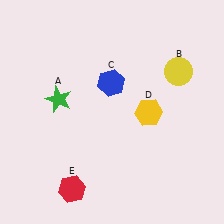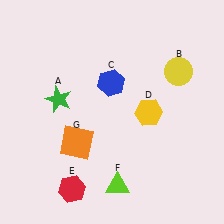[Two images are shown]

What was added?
A lime triangle (F), an orange square (G) were added in Image 2.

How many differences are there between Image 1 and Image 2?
There are 2 differences between the two images.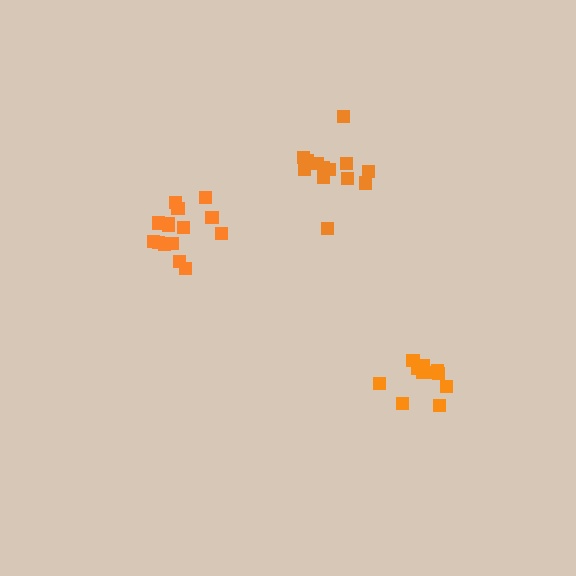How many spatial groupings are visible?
There are 3 spatial groupings.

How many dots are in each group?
Group 1: 11 dots, Group 2: 16 dots, Group 3: 13 dots (40 total).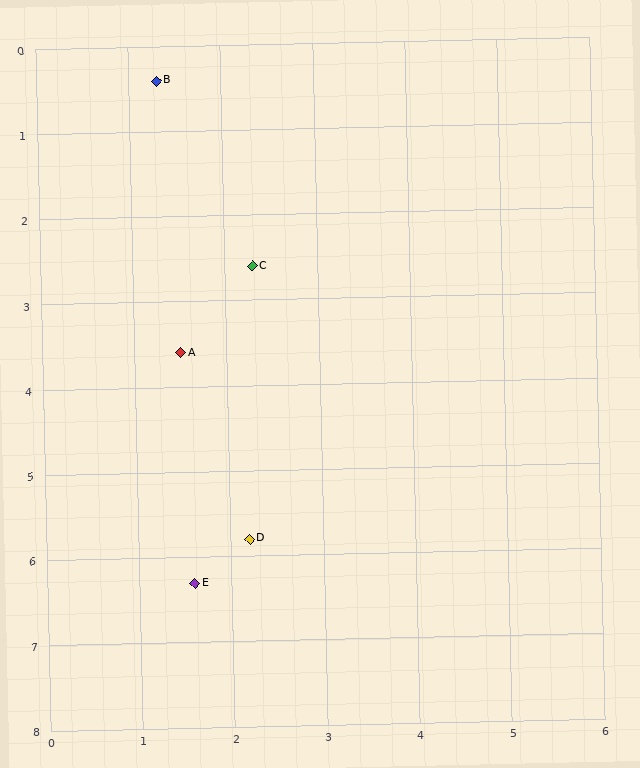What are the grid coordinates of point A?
Point A is at approximately (1.5, 3.6).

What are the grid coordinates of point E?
Point E is at approximately (1.6, 6.3).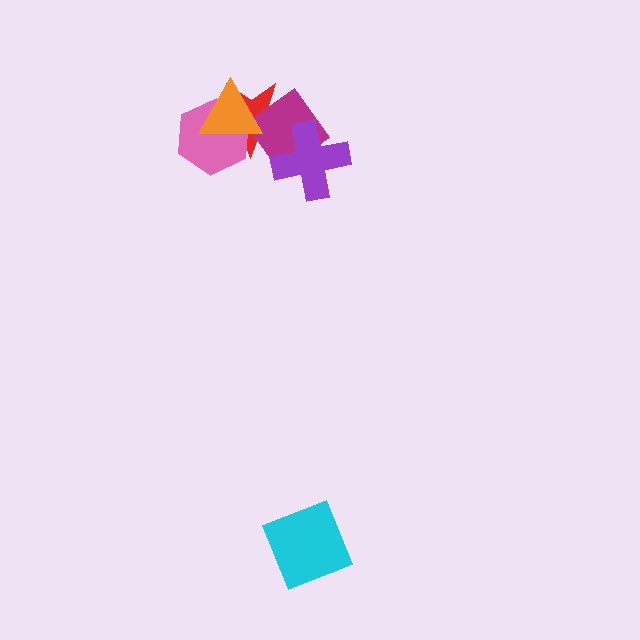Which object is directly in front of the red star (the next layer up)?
The pink hexagon is directly in front of the red star.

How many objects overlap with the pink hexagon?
2 objects overlap with the pink hexagon.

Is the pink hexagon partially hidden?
Yes, it is partially covered by another shape.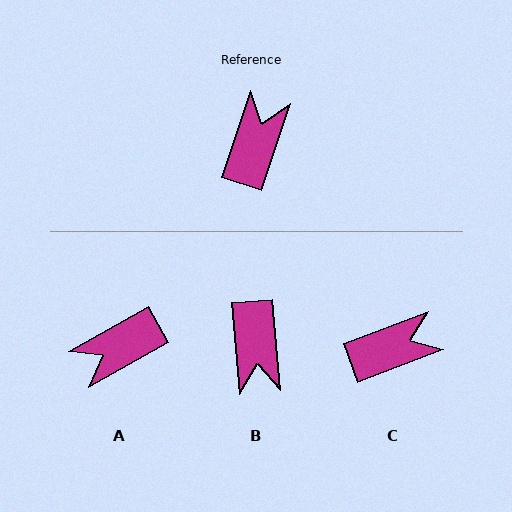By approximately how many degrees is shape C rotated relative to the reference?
Approximately 51 degrees clockwise.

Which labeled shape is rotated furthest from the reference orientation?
B, about 157 degrees away.